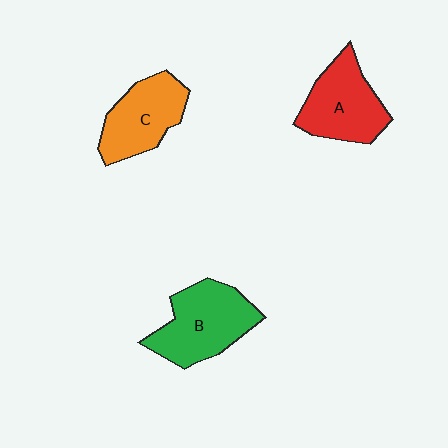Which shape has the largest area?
Shape B (green).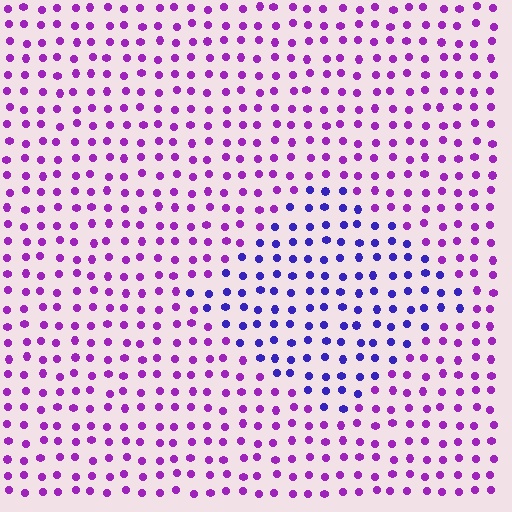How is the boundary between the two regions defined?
The boundary is defined purely by a slight shift in hue (about 41 degrees). Spacing, size, and orientation are identical on both sides.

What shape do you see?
I see a diamond.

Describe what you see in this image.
The image is filled with small purple elements in a uniform arrangement. A diamond-shaped region is visible where the elements are tinted to a slightly different hue, forming a subtle color boundary.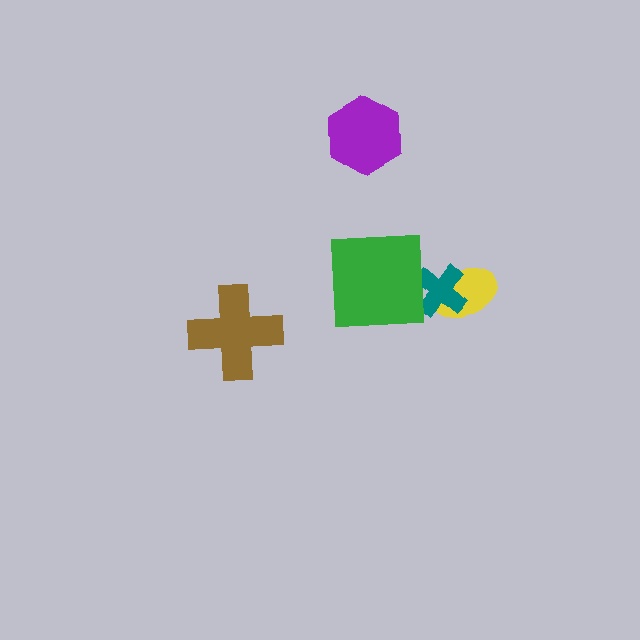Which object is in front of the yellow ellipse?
The teal cross is in front of the yellow ellipse.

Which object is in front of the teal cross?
The green square is in front of the teal cross.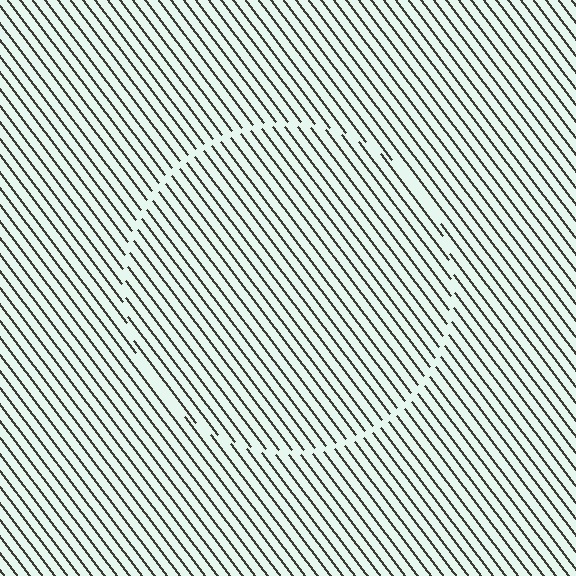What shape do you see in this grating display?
An illusory circle. The interior of the shape contains the same grating, shifted by half a period — the contour is defined by the phase discontinuity where line-ends from the inner and outer gratings abut.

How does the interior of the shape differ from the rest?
The interior of the shape contains the same grating, shifted by half a period — the contour is defined by the phase discontinuity where line-ends from the inner and outer gratings abut.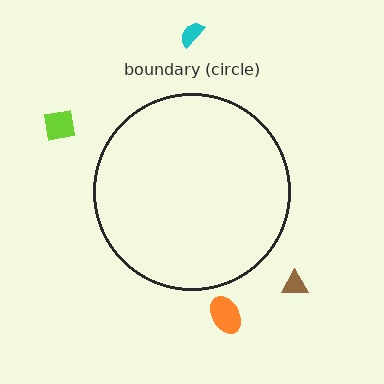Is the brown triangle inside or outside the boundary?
Outside.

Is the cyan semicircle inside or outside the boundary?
Outside.